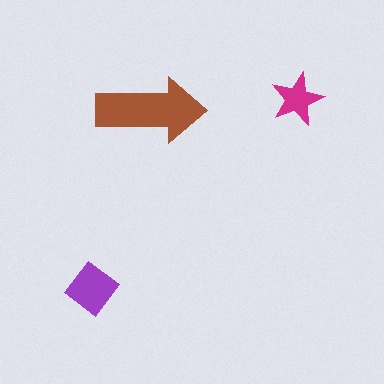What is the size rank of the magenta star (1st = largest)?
3rd.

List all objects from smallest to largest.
The magenta star, the purple diamond, the brown arrow.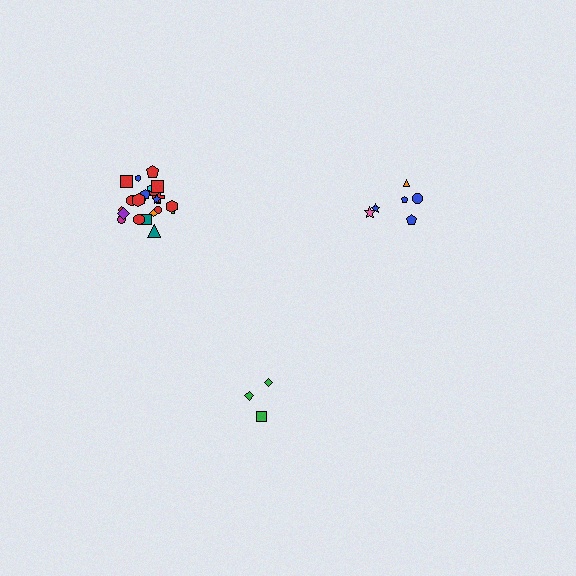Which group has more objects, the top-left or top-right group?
The top-left group.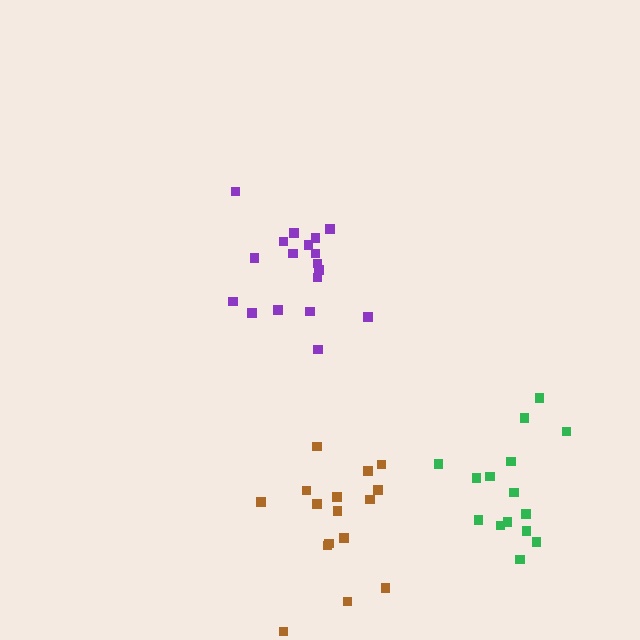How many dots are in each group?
Group 1: 15 dots, Group 2: 18 dots, Group 3: 16 dots (49 total).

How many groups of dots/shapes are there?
There are 3 groups.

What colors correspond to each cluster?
The clusters are colored: green, purple, brown.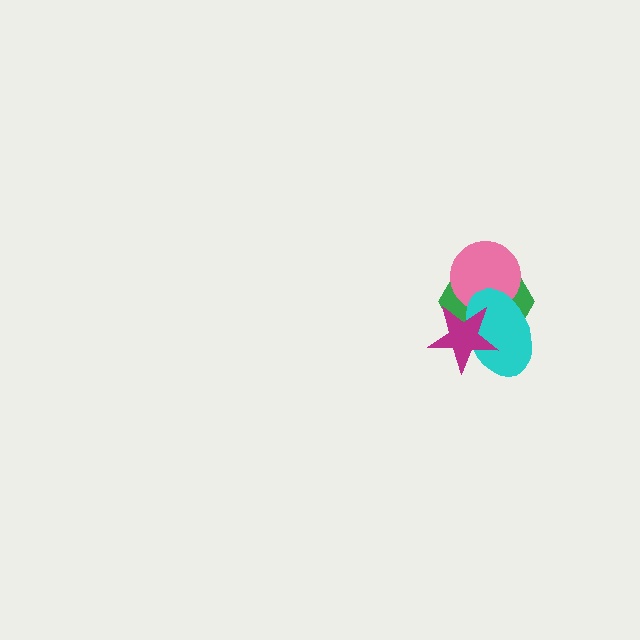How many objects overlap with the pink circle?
3 objects overlap with the pink circle.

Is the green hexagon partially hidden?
Yes, it is partially covered by another shape.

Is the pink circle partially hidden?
Yes, it is partially covered by another shape.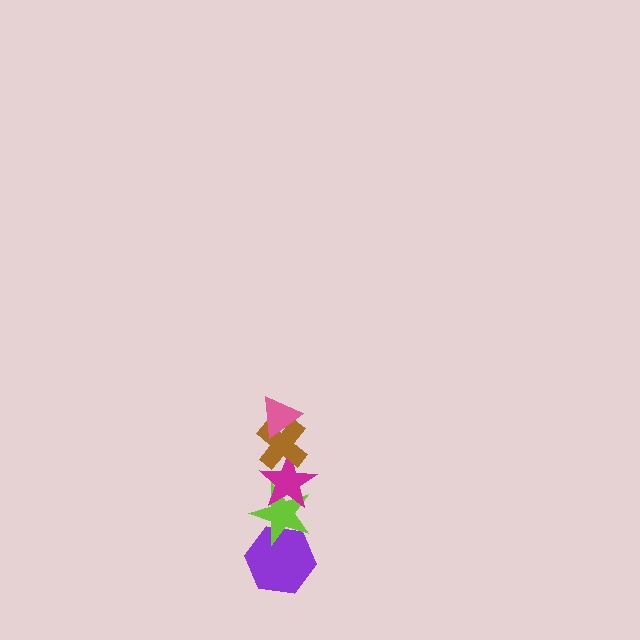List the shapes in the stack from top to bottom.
From top to bottom: the pink triangle, the brown cross, the magenta star, the lime star, the purple hexagon.